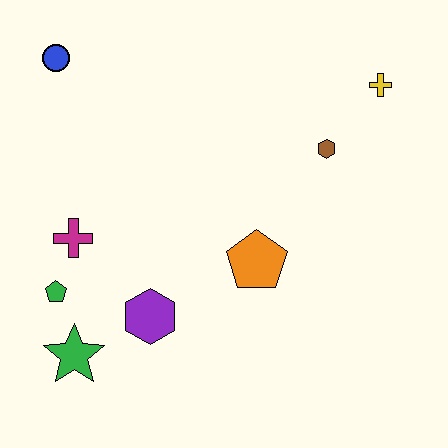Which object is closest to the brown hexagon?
The yellow cross is closest to the brown hexagon.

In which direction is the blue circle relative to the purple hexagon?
The blue circle is above the purple hexagon.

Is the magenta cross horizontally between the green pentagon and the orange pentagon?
Yes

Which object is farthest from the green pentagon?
The yellow cross is farthest from the green pentagon.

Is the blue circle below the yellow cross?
No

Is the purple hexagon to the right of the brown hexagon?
No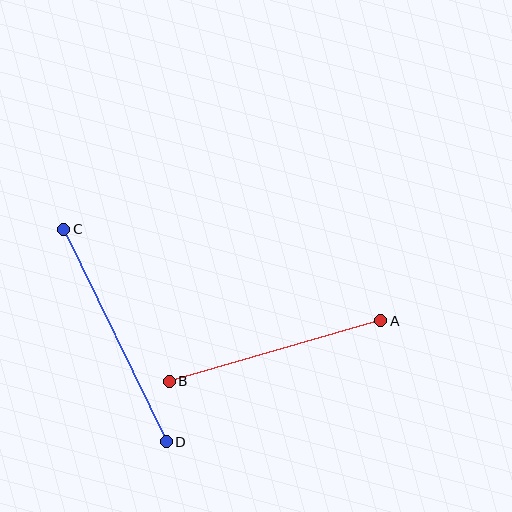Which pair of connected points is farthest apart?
Points C and D are farthest apart.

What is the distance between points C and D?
The distance is approximately 236 pixels.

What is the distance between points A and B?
The distance is approximately 220 pixels.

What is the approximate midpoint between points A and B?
The midpoint is at approximately (275, 351) pixels.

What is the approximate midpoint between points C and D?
The midpoint is at approximately (115, 336) pixels.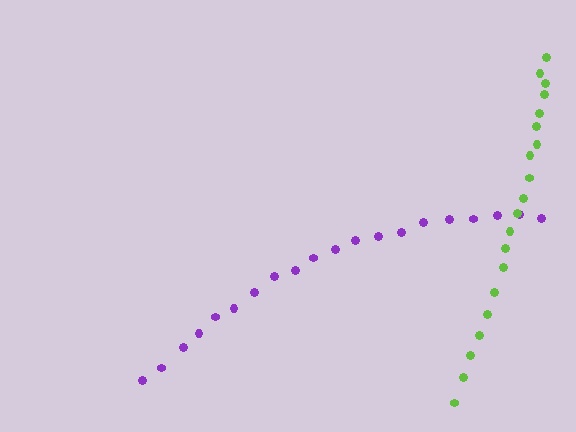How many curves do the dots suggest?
There are 2 distinct paths.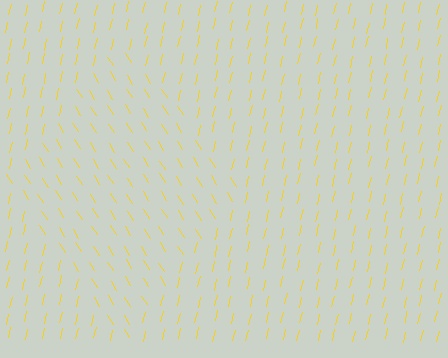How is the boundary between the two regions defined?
The boundary is defined purely by a change in line orientation (approximately 45 degrees difference). All lines are the same color and thickness.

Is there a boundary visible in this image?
Yes, there is a texture boundary formed by a change in line orientation.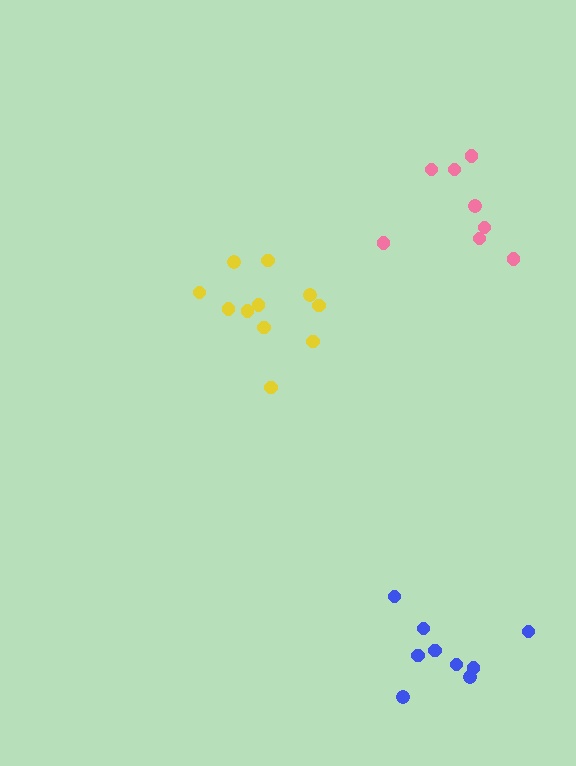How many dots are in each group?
Group 1: 8 dots, Group 2: 9 dots, Group 3: 11 dots (28 total).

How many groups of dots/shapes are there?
There are 3 groups.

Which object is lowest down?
The blue cluster is bottommost.